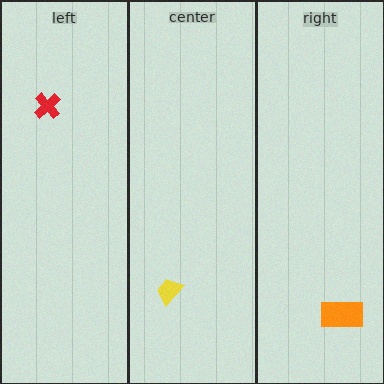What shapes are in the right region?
The orange rectangle.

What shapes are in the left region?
The red cross.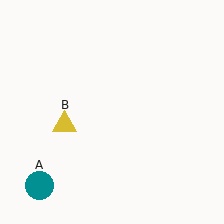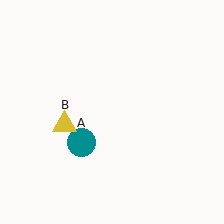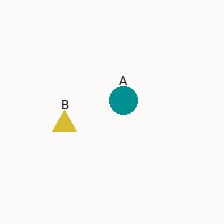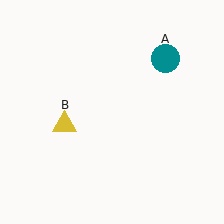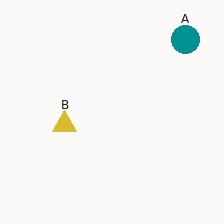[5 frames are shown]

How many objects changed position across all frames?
1 object changed position: teal circle (object A).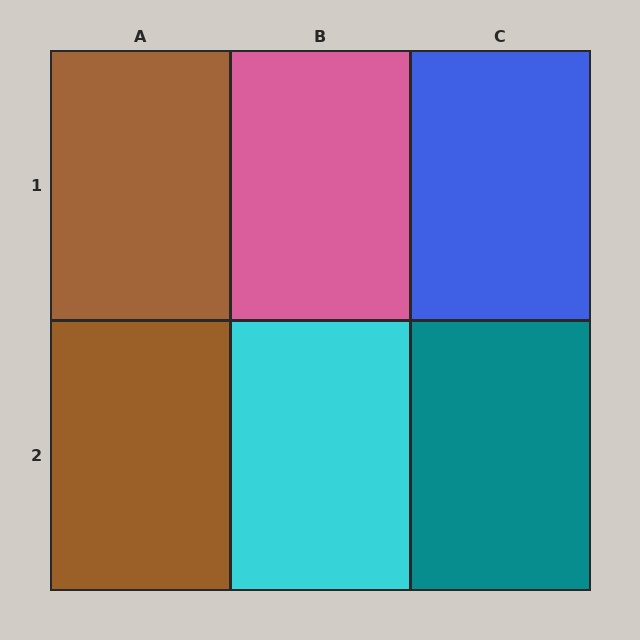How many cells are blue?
1 cell is blue.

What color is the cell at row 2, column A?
Brown.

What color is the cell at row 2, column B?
Cyan.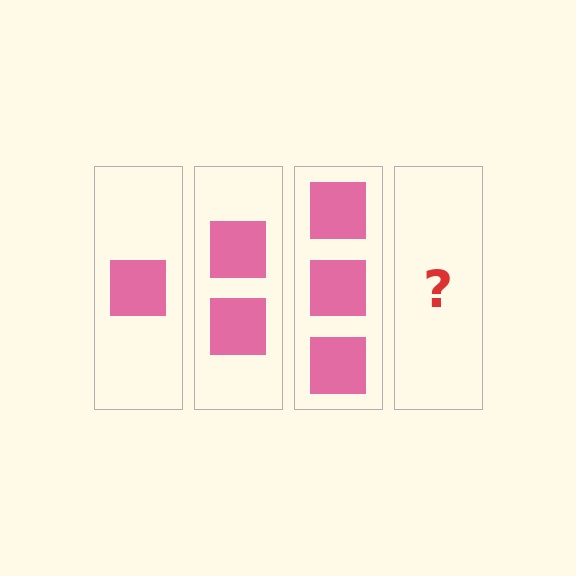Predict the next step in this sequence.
The next step is 4 squares.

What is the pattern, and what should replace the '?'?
The pattern is that each step adds one more square. The '?' should be 4 squares.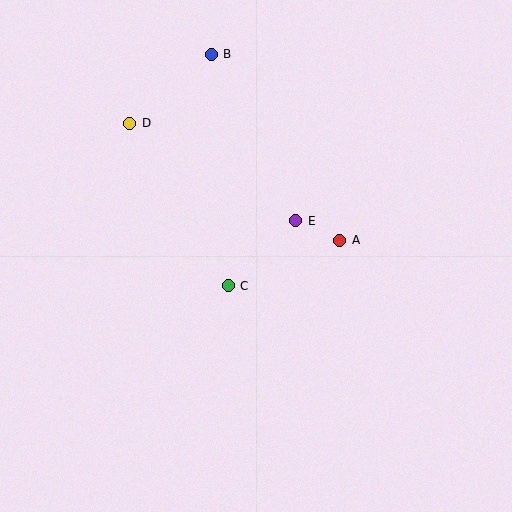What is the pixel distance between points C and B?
The distance between C and B is 232 pixels.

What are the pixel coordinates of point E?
Point E is at (296, 221).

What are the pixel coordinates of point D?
Point D is at (130, 123).